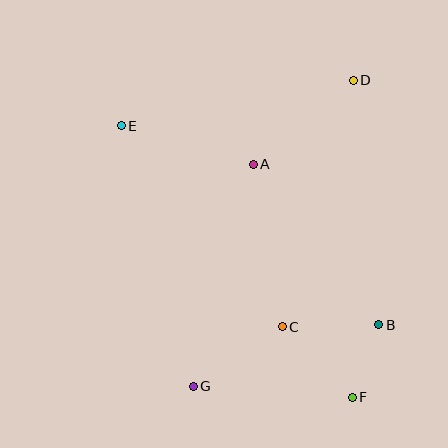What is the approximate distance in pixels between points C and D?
The distance between C and D is approximately 256 pixels.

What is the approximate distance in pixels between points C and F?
The distance between C and F is approximately 100 pixels.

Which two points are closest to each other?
Points B and F are closest to each other.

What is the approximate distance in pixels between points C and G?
The distance between C and G is approximately 107 pixels.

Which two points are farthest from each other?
Points E and F are farthest from each other.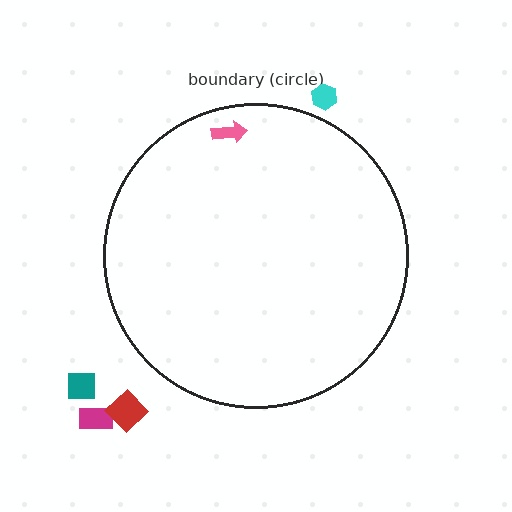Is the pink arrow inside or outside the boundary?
Inside.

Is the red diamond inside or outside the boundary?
Outside.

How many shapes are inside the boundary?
1 inside, 4 outside.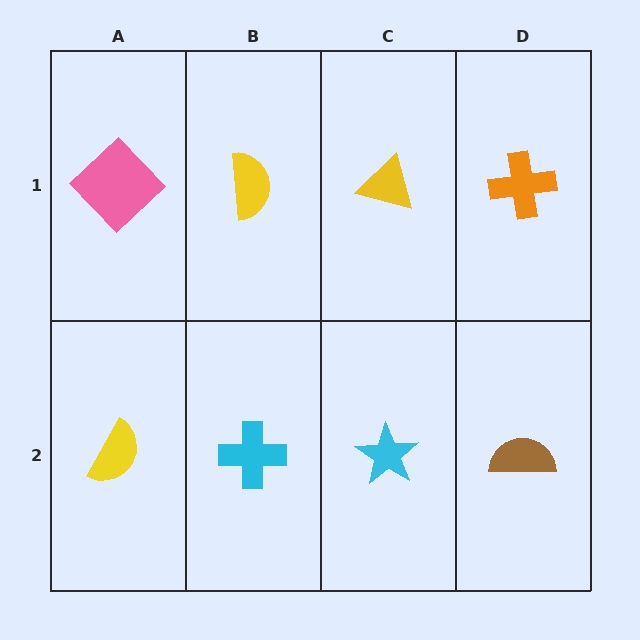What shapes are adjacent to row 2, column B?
A yellow semicircle (row 1, column B), a yellow semicircle (row 2, column A), a cyan star (row 2, column C).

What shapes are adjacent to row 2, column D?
An orange cross (row 1, column D), a cyan star (row 2, column C).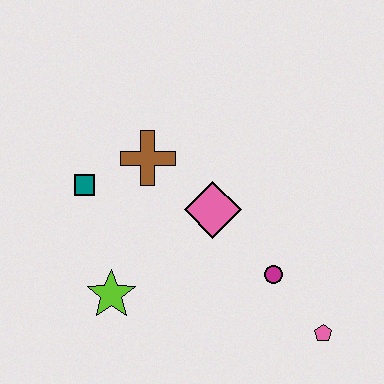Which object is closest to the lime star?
The teal square is closest to the lime star.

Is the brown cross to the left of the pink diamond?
Yes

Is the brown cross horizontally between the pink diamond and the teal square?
Yes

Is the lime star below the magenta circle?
Yes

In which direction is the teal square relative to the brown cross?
The teal square is to the left of the brown cross.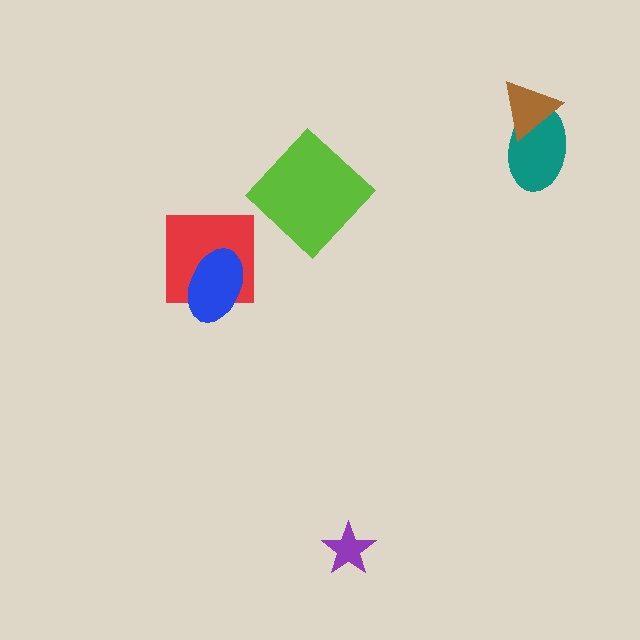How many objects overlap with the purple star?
0 objects overlap with the purple star.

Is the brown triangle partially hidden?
No, no other shape covers it.